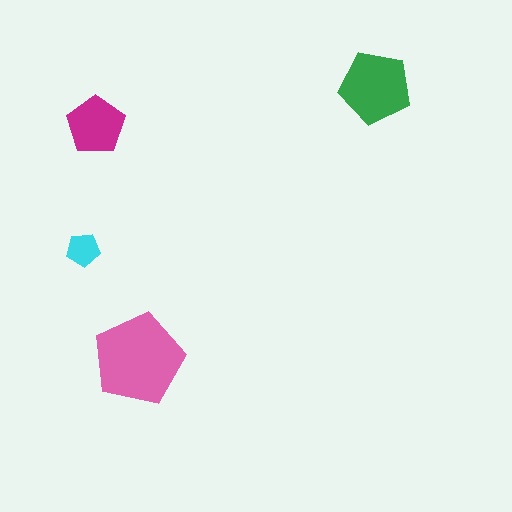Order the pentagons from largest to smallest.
the pink one, the green one, the magenta one, the cyan one.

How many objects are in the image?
There are 4 objects in the image.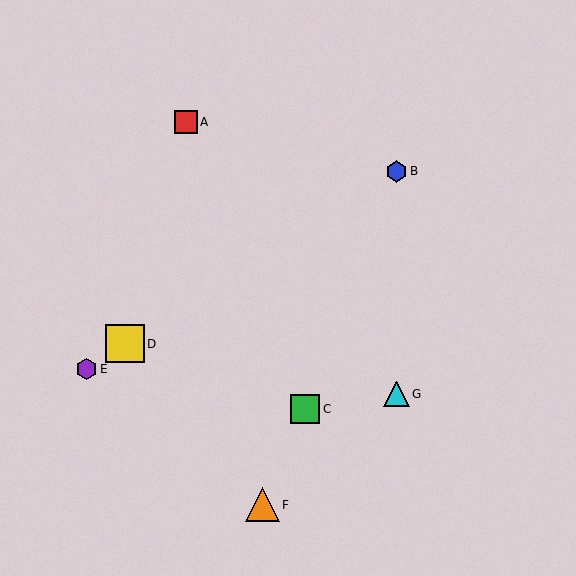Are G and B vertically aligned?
Yes, both are at x≈397.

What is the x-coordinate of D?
Object D is at x≈125.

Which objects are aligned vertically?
Objects B, G are aligned vertically.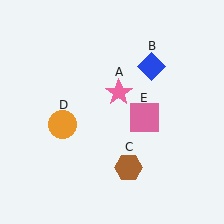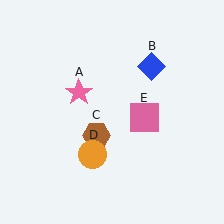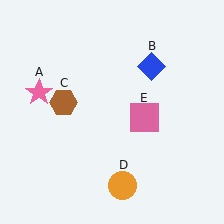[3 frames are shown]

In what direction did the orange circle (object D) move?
The orange circle (object D) moved down and to the right.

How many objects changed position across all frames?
3 objects changed position: pink star (object A), brown hexagon (object C), orange circle (object D).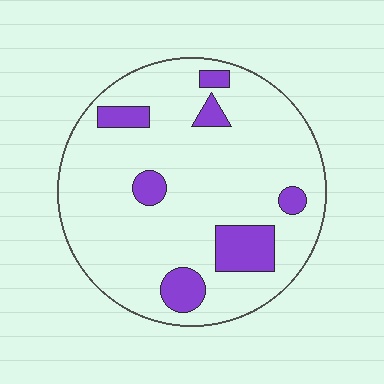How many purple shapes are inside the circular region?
7.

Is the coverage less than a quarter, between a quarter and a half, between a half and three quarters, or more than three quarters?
Less than a quarter.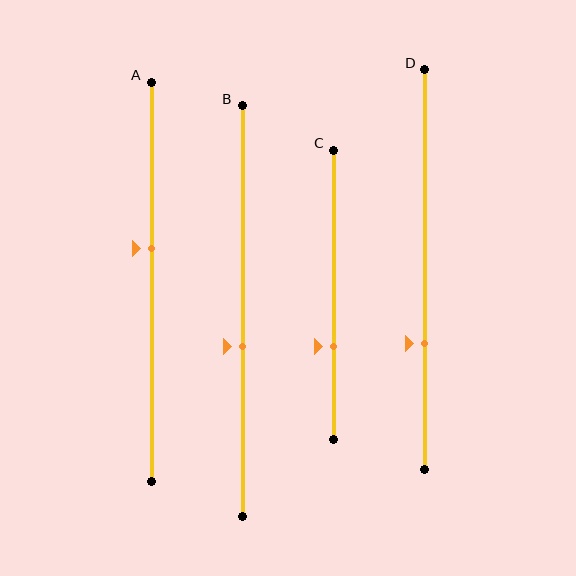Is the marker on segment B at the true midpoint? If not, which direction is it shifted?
No, the marker on segment B is shifted downward by about 9% of the segment length.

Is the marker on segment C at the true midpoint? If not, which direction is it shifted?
No, the marker on segment C is shifted downward by about 18% of the segment length.